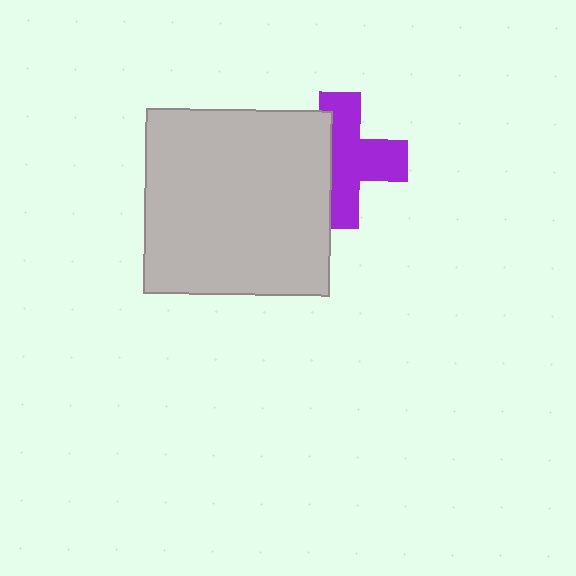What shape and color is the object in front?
The object in front is a light gray square.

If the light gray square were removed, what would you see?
You would see the complete purple cross.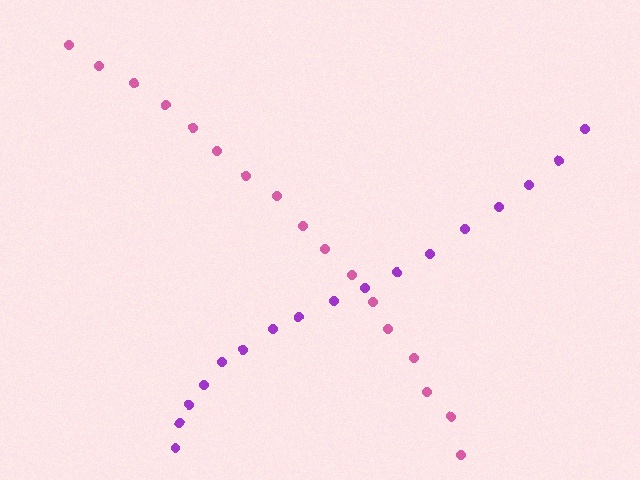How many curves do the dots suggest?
There are 2 distinct paths.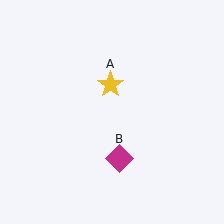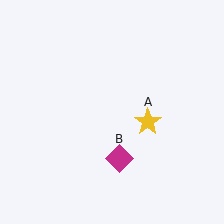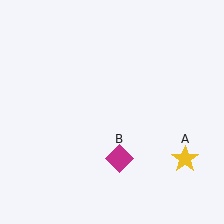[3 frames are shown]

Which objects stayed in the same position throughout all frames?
Magenta diamond (object B) remained stationary.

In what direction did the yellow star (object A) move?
The yellow star (object A) moved down and to the right.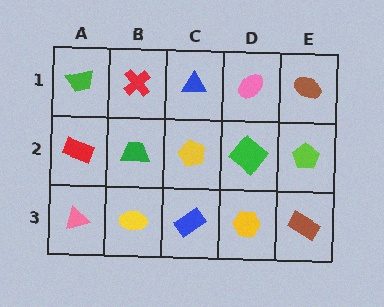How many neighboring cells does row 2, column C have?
4.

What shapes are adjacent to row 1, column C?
A yellow pentagon (row 2, column C), a red cross (row 1, column B), a pink ellipse (row 1, column D).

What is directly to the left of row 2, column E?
A green diamond.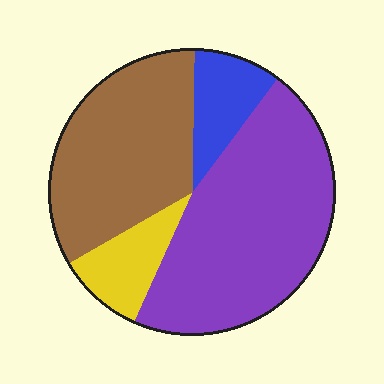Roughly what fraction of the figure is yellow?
Yellow takes up less than a quarter of the figure.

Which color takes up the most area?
Purple, at roughly 45%.